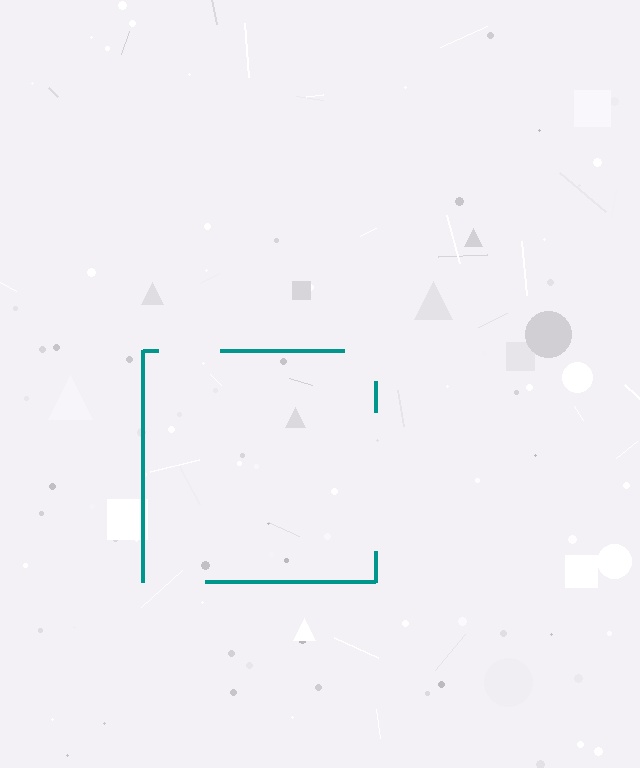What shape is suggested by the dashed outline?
The dashed outline suggests a square.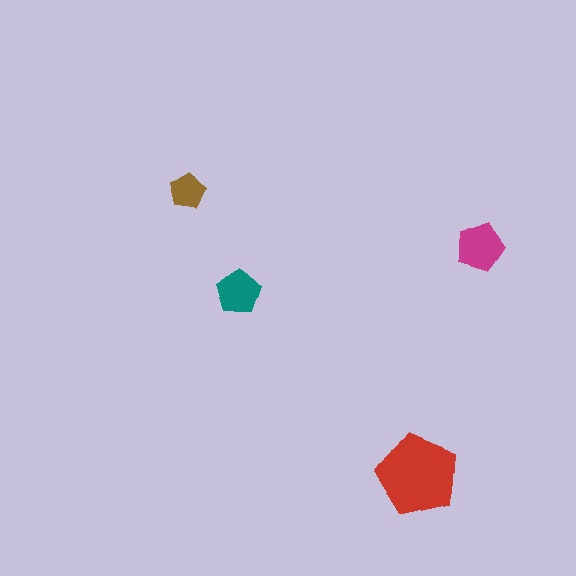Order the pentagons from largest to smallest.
the red one, the magenta one, the teal one, the brown one.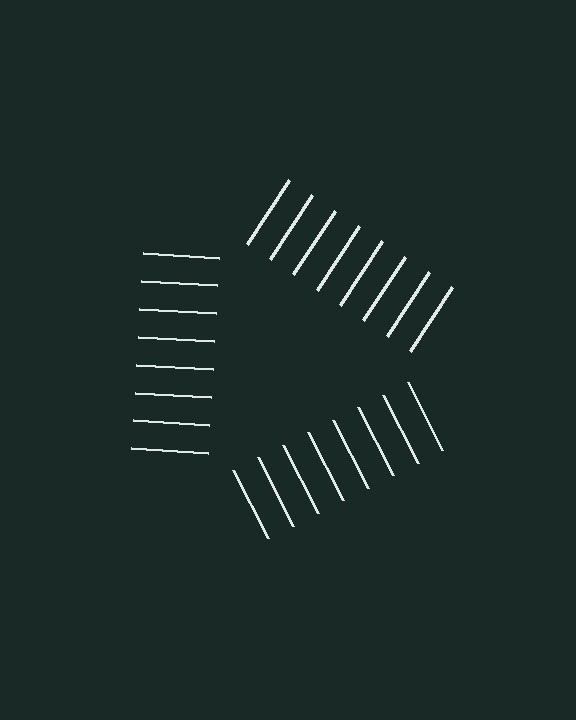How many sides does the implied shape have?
3 sides — the line-ends trace a triangle.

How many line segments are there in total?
24 — 8 along each of the 3 edges.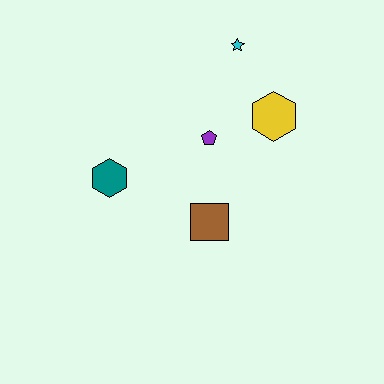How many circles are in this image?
There are no circles.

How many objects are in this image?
There are 5 objects.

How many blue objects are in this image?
There are no blue objects.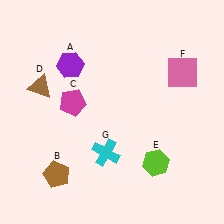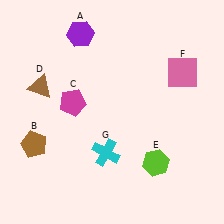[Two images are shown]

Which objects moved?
The objects that moved are: the purple hexagon (A), the brown pentagon (B).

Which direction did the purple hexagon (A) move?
The purple hexagon (A) moved up.